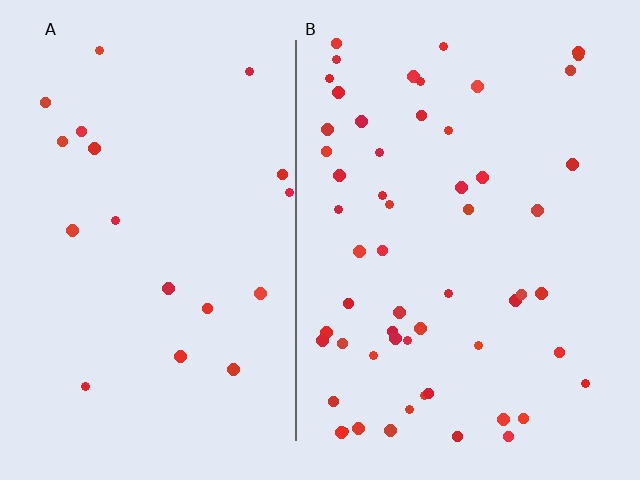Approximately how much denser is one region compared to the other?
Approximately 3.0× — region B over region A.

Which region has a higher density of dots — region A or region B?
B (the right).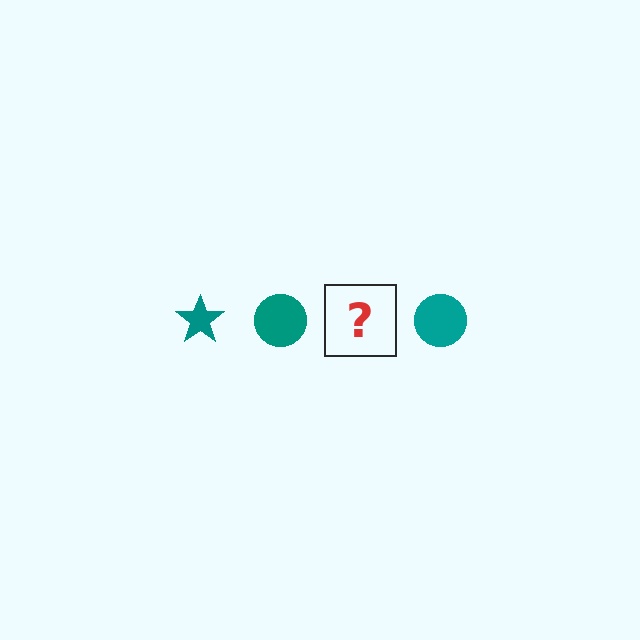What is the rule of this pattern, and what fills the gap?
The rule is that the pattern cycles through star, circle shapes in teal. The gap should be filled with a teal star.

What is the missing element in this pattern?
The missing element is a teal star.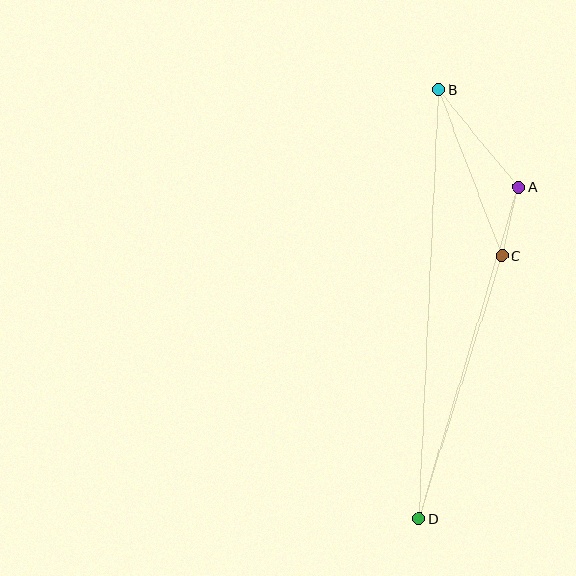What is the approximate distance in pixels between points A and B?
The distance between A and B is approximately 125 pixels.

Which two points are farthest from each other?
Points B and D are farthest from each other.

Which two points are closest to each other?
Points A and C are closest to each other.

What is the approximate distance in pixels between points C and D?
The distance between C and D is approximately 276 pixels.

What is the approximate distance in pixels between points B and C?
The distance between B and C is approximately 177 pixels.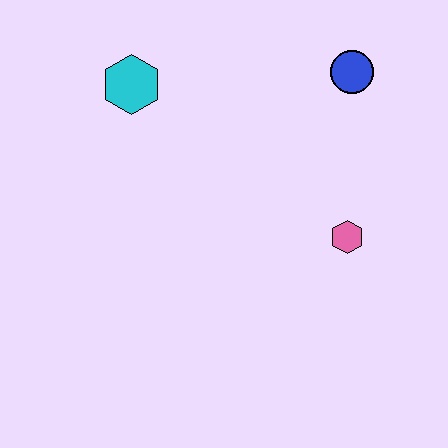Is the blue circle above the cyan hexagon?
Yes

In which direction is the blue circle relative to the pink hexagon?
The blue circle is above the pink hexagon.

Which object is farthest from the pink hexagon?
The cyan hexagon is farthest from the pink hexagon.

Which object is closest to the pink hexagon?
The blue circle is closest to the pink hexagon.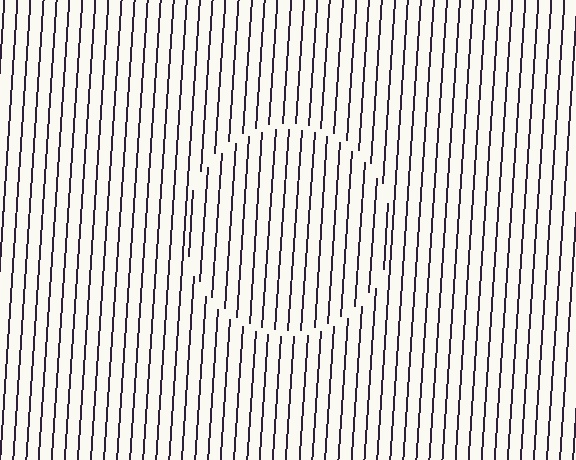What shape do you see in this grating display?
An illusory circle. The interior of the shape contains the same grating, shifted by half a period — the contour is defined by the phase discontinuity where line-ends from the inner and outer gratings abut.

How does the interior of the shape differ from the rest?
The interior of the shape contains the same grating, shifted by half a period — the contour is defined by the phase discontinuity where line-ends from the inner and outer gratings abut.